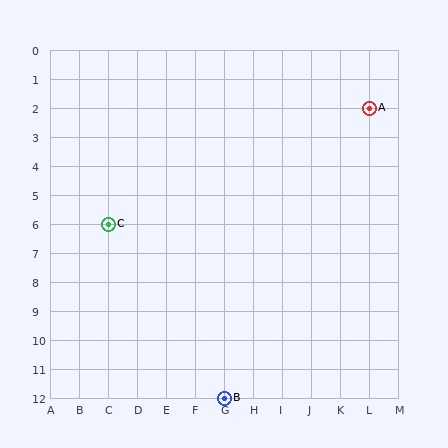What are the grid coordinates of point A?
Point A is at grid coordinates (L, 2).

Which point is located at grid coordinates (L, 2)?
Point A is at (L, 2).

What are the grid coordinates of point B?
Point B is at grid coordinates (G, 12).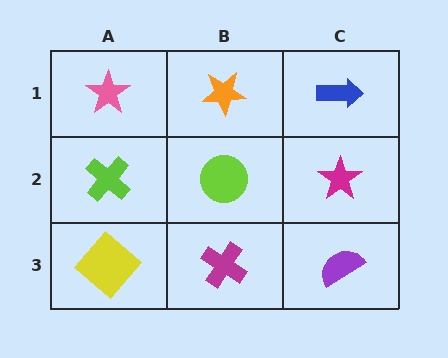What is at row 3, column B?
A magenta cross.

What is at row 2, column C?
A magenta star.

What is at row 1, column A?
A pink star.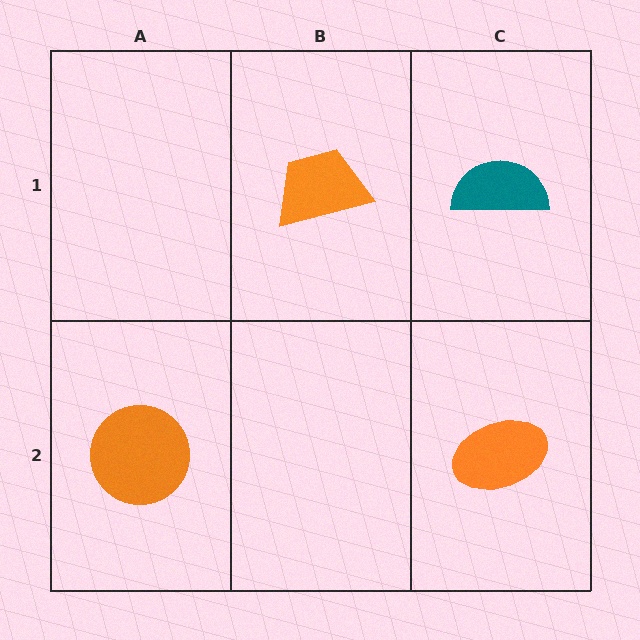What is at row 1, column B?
An orange trapezoid.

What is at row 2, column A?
An orange circle.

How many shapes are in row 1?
2 shapes.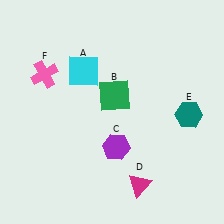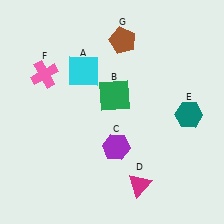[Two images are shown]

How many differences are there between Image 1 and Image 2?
There is 1 difference between the two images.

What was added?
A brown pentagon (G) was added in Image 2.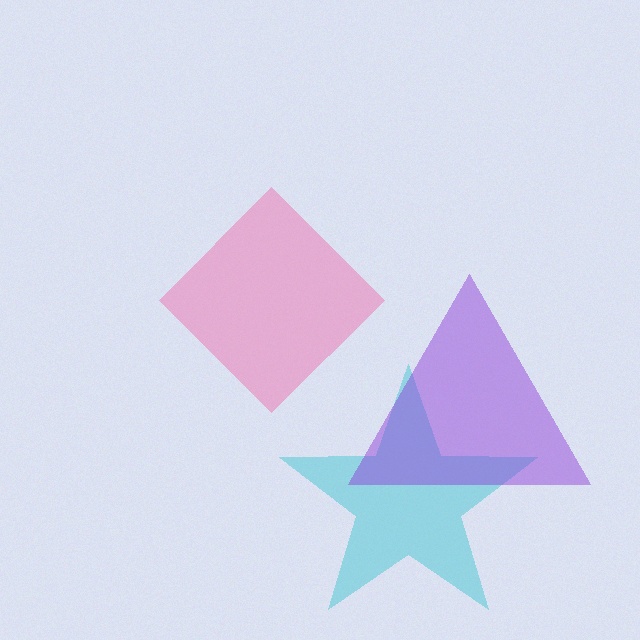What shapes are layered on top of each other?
The layered shapes are: a pink diamond, a cyan star, a purple triangle.